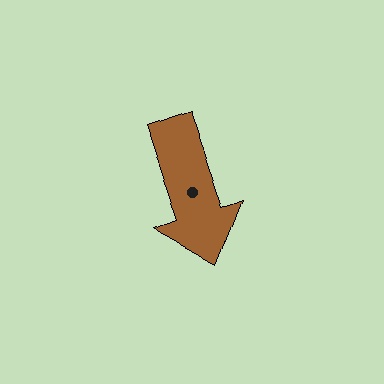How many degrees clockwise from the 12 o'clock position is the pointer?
Approximately 161 degrees.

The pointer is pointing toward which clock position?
Roughly 5 o'clock.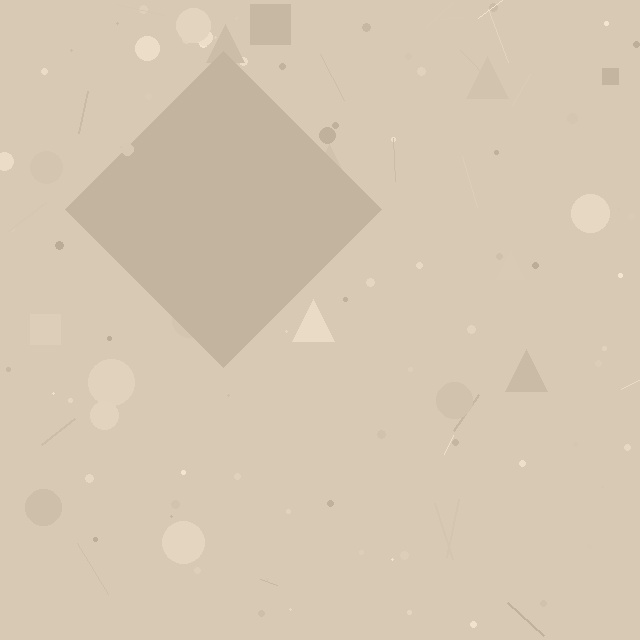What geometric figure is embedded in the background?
A diamond is embedded in the background.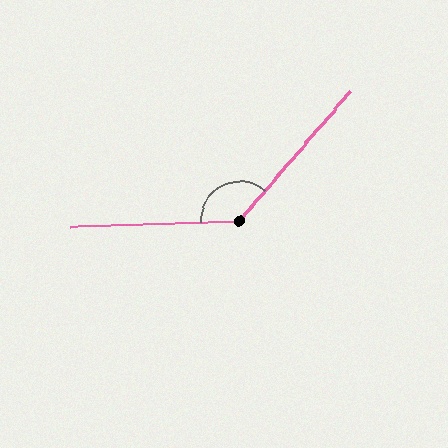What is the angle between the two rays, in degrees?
Approximately 133 degrees.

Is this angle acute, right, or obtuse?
It is obtuse.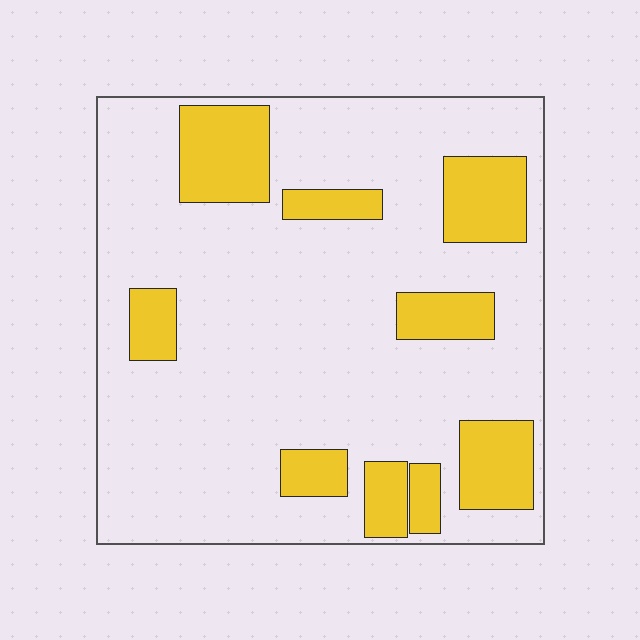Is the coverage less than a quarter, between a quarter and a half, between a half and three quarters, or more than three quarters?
Less than a quarter.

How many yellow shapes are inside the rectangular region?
9.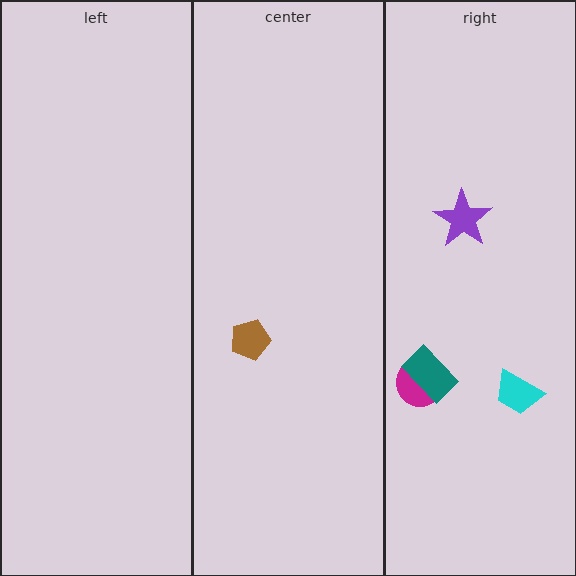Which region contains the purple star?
The right region.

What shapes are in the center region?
The brown pentagon.